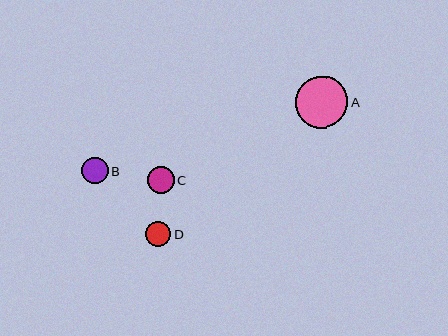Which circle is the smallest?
Circle D is the smallest with a size of approximately 25 pixels.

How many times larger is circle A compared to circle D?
Circle A is approximately 2.0 times the size of circle D.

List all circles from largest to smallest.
From largest to smallest: A, C, B, D.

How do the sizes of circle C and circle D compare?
Circle C and circle D are approximately the same size.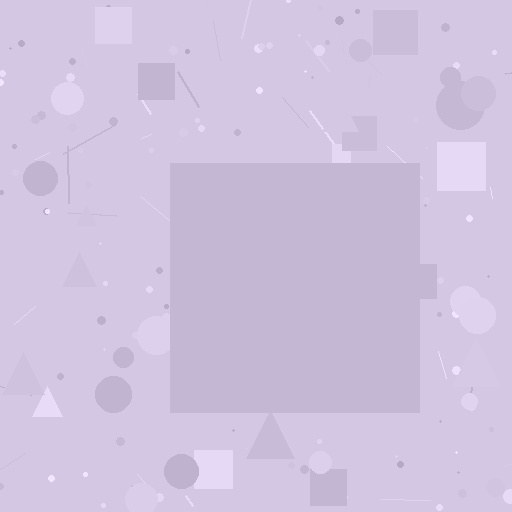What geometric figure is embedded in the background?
A square is embedded in the background.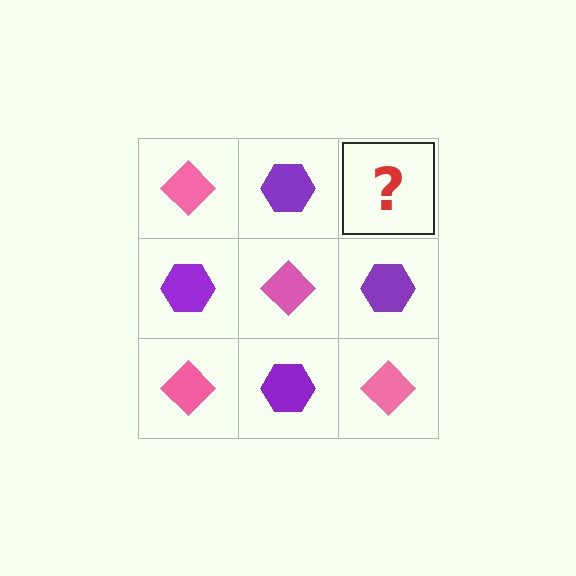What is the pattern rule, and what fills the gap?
The rule is that it alternates pink diamond and purple hexagon in a checkerboard pattern. The gap should be filled with a pink diamond.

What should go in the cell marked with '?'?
The missing cell should contain a pink diamond.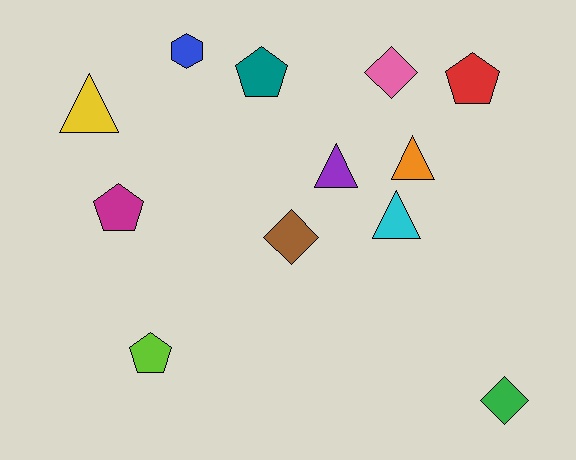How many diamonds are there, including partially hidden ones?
There are 3 diamonds.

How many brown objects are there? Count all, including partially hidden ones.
There is 1 brown object.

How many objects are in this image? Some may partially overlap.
There are 12 objects.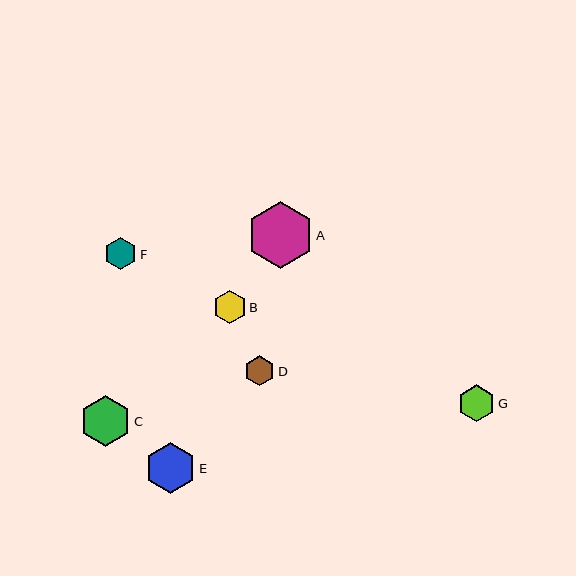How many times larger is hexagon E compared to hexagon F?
Hexagon E is approximately 1.6 times the size of hexagon F.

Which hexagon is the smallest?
Hexagon D is the smallest with a size of approximately 30 pixels.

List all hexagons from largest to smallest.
From largest to smallest: A, E, C, G, B, F, D.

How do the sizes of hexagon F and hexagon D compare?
Hexagon F and hexagon D are approximately the same size.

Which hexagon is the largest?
Hexagon A is the largest with a size of approximately 66 pixels.